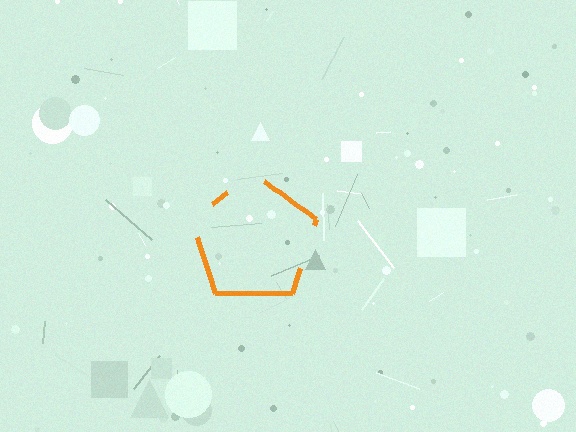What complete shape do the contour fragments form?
The contour fragments form a pentagon.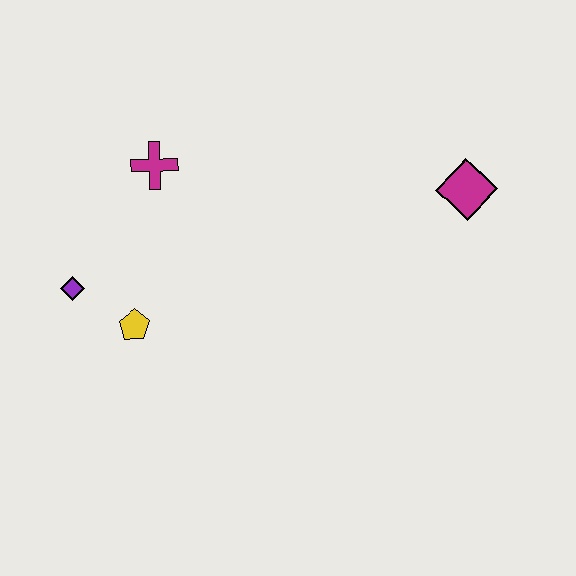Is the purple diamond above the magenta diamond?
No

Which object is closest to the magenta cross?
The purple diamond is closest to the magenta cross.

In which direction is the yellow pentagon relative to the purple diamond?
The yellow pentagon is to the right of the purple diamond.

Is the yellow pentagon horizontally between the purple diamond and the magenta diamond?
Yes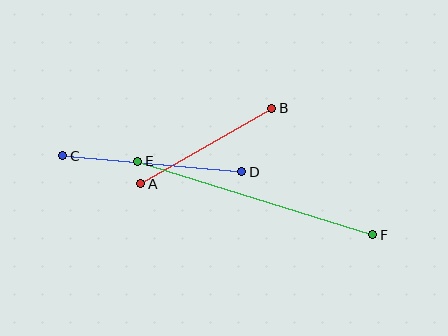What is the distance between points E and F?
The distance is approximately 246 pixels.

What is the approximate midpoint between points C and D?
The midpoint is at approximately (152, 164) pixels.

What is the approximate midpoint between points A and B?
The midpoint is at approximately (206, 146) pixels.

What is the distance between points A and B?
The distance is approximately 151 pixels.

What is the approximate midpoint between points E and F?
The midpoint is at approximately (255, 198) pixels.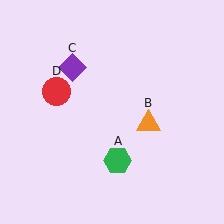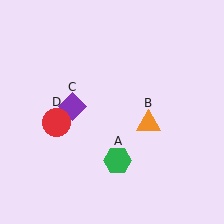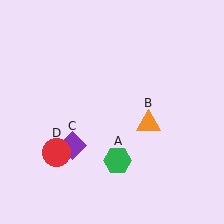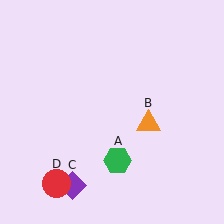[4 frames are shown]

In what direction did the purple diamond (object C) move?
The purple diamond (object C) moved down.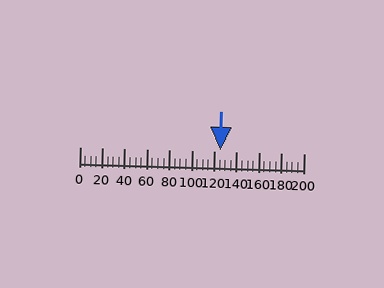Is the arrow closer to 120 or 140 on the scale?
The arrow is closer to 120.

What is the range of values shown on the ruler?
The ruler shows values from 0 to 200.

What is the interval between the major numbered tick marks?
The major tick marks are spaced 20 units apart.